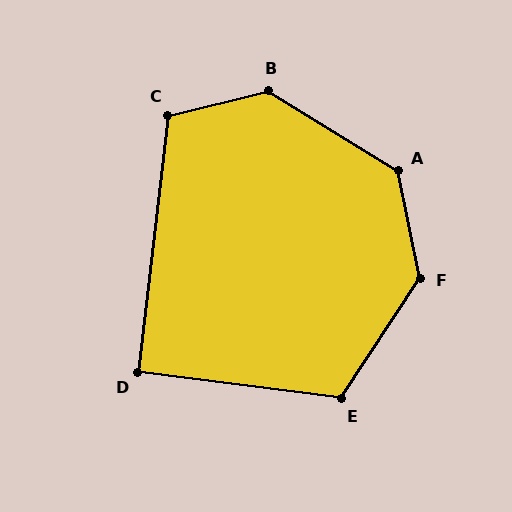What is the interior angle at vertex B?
Approximately 134 degrees (obtuse).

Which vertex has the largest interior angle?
F, at approximately 135 degrees.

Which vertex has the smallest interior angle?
D, at approximately 91 degrees.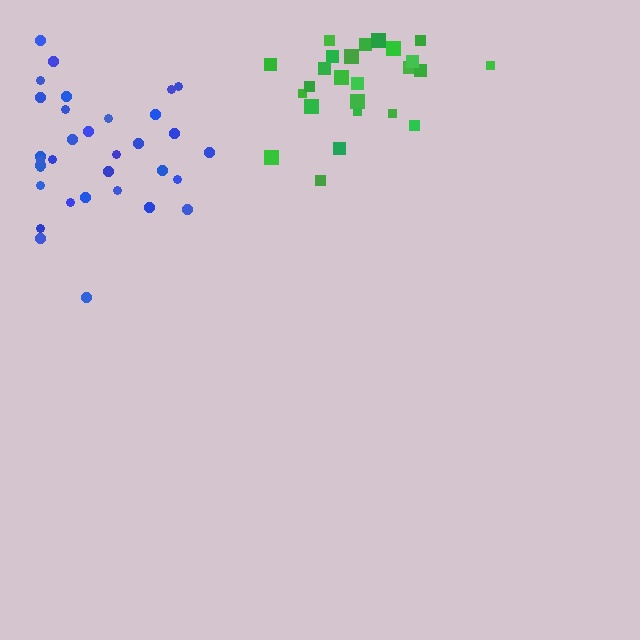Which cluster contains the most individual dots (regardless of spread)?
Blue (33).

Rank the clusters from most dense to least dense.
green, blue.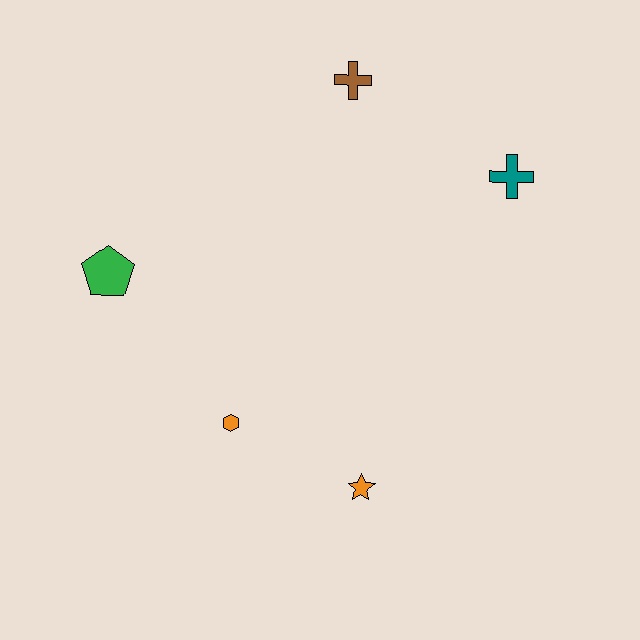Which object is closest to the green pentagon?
The orange hexagon is closest to the green pentagon.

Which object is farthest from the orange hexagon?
The teal cross is farthest from the orange hexagon.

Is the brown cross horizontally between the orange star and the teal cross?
No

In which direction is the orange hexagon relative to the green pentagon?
The orange hexagon is below the green pentagon.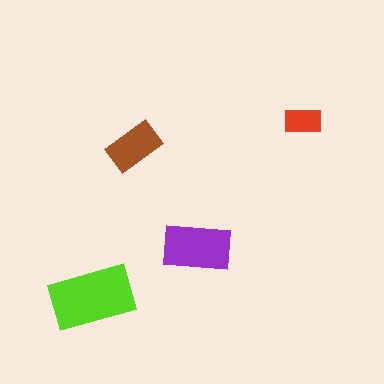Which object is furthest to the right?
The red rectangle is rightmost.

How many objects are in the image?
There are 4 objects in the image.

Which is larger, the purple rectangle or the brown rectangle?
The purple one.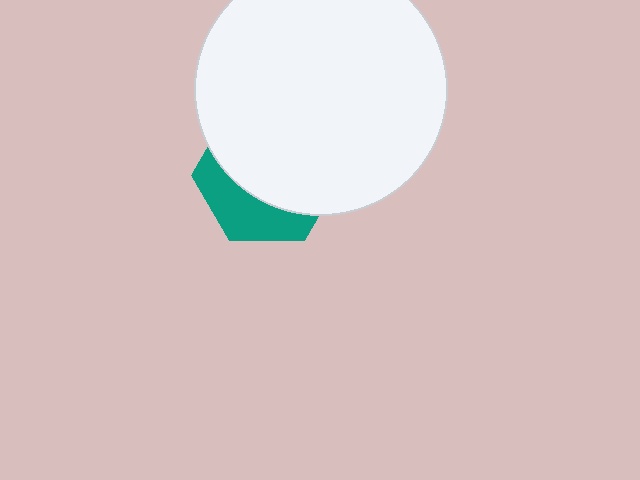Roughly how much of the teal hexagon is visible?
A small part of it is visible (roughly 33%).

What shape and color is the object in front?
The object in front is a white circle.